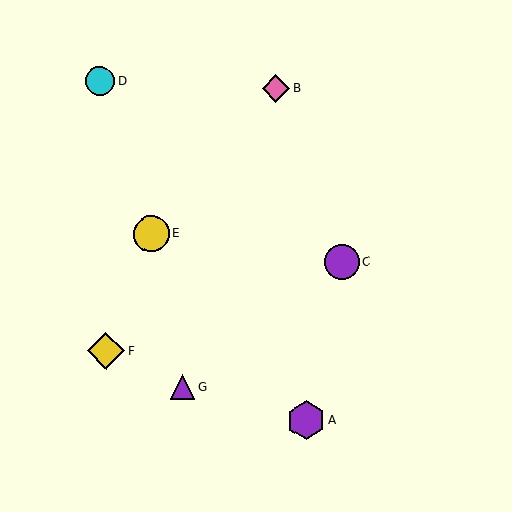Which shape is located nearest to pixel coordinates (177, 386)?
The purple triangle (labeled G) at (183, 387) is nearest to that location.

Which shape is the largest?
The purple hexagon (labeled A) is the largest.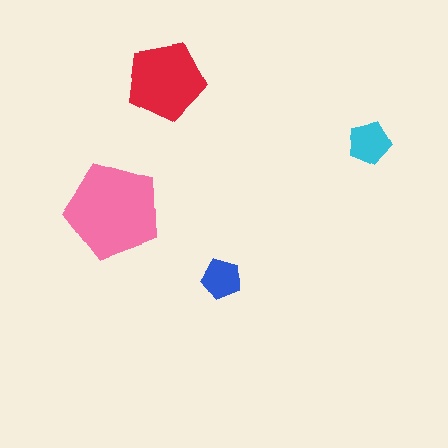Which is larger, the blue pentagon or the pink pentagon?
The pink one.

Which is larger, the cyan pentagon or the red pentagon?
The red one.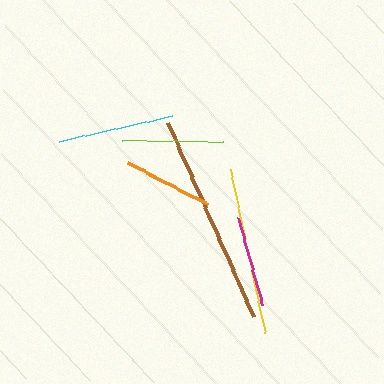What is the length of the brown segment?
The brown segment is approximately 212 pixels long.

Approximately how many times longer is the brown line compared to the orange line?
The brown line is approximately 2.4 times the length of the orange line.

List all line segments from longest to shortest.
From longest to shortest: brown, yellow, cyan, lime, magenta, orange.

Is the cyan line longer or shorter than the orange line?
The cyan line is longer than the orange line.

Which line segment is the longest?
The brown line is the longest at approximately 212 pixels.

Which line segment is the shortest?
The orange line is the shortest at approximately 90 pixels.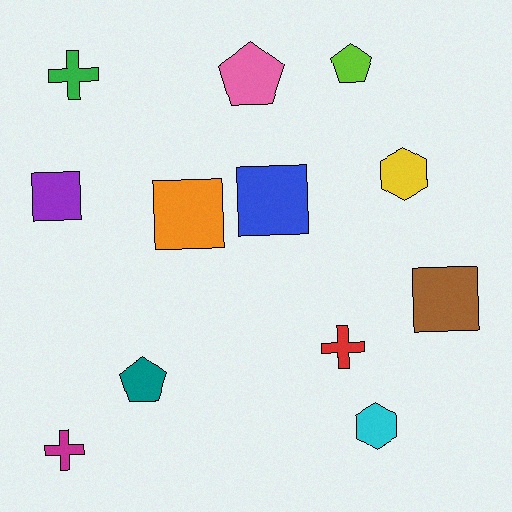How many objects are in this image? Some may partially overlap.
There are 12 objects.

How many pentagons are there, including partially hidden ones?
There are 3 pentagons.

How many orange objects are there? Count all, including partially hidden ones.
There is 1 orange object.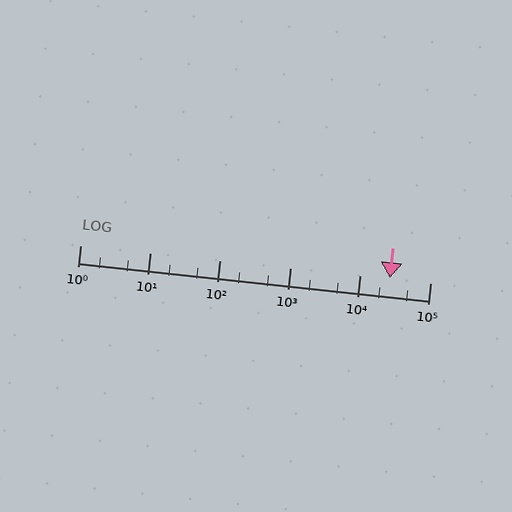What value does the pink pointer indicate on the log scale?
The pointer indicates approximately 27000.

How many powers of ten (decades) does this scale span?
The scale spans 5 decades, from 1 to 100000.